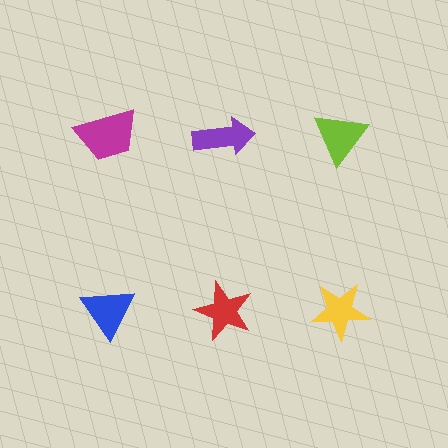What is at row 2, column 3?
A yellow star.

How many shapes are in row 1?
3 shapes.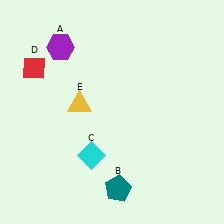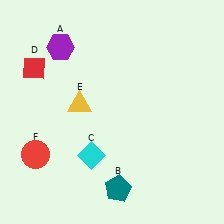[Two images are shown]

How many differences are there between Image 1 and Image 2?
There is 1 difference between the two images.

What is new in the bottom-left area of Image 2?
A red circle (F) was added in the bottom-left area of Image 2.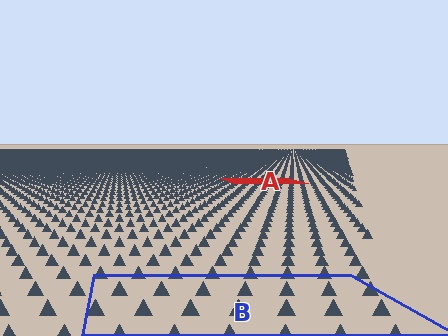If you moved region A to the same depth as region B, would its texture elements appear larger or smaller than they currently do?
They would appear larger. At a closer depth, the same texture elements are projected at a bigger on-screen size.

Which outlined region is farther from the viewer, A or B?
Region A is farther from the viewer — the texture elements inside it appear smaller and more densely packed.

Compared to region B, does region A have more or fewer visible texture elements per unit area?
Region A has more texture elements per unit area — they are packed more densely because it is farther away.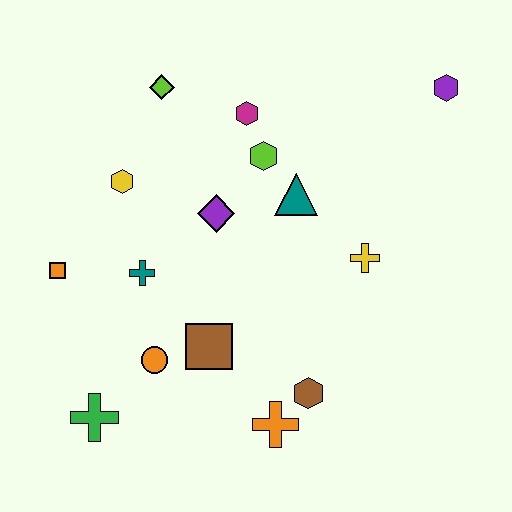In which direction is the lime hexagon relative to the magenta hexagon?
The lime hexagon is below the magenta hexagon.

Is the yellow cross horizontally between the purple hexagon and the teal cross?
Yes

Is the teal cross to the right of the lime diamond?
No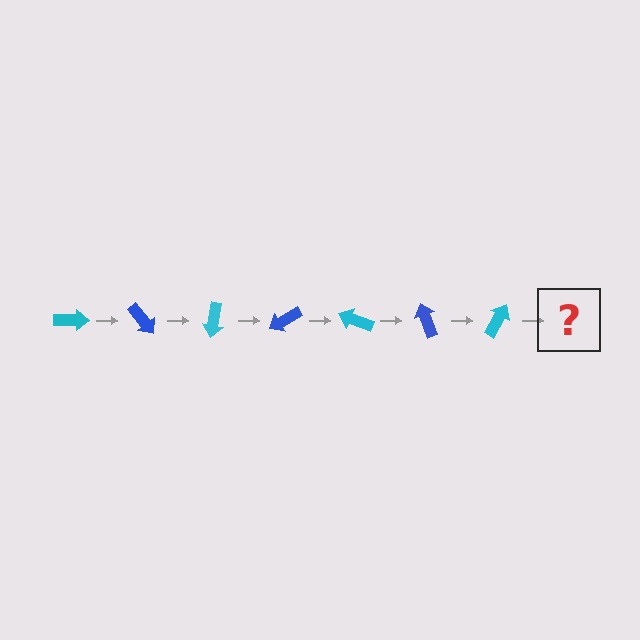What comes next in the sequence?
The next element should be a blue arrow, rotated 350 degrees from the start.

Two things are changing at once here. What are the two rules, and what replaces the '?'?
The two rules are that it rotates 50 degrees each step and the color cycles through cyan and blue. The '?' should be a blue arrow, rotated 350 degrees from the start.